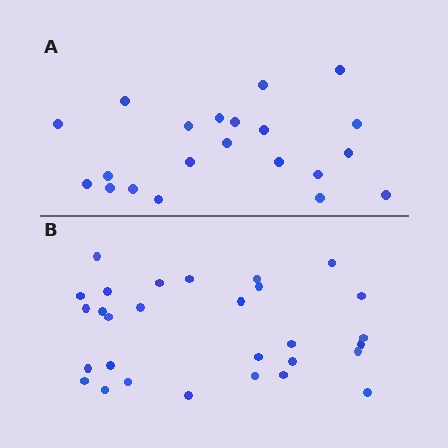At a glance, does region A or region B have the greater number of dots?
Region B (the bottom region) has more dots.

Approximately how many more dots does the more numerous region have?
Region B has roughly 8 or so more dots than region A.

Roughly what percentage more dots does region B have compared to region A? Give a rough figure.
About 40% more.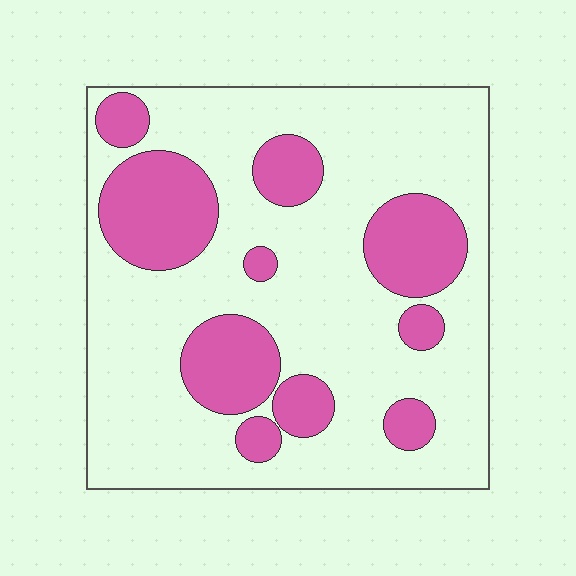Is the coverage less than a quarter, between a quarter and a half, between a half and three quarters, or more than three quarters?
Between a quarter and a half.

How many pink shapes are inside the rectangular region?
10.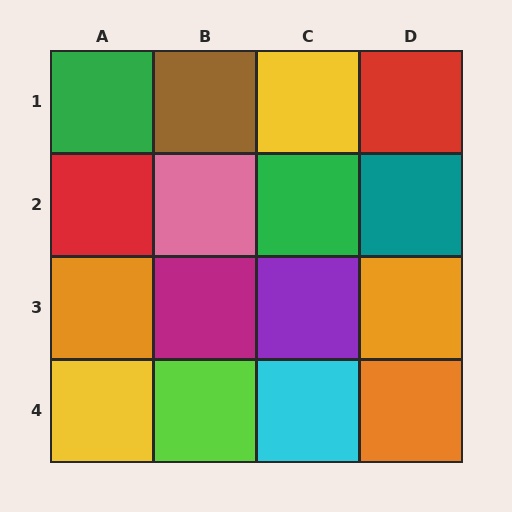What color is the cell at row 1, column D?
Red.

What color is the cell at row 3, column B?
Magenta.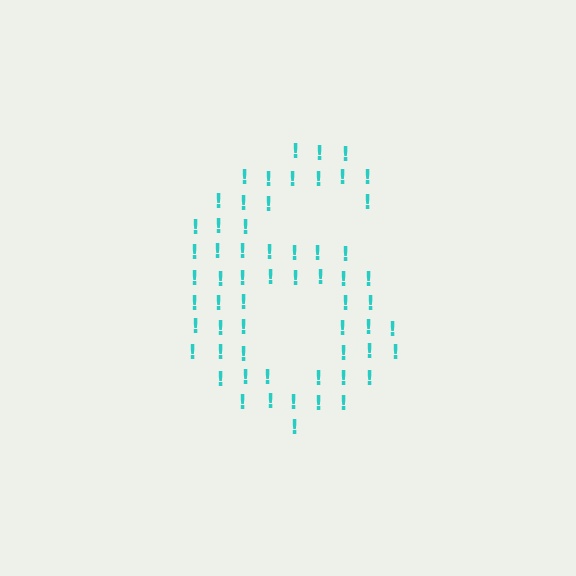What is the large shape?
The large shape is the digit 6.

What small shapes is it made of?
It is made of small exclamation marks.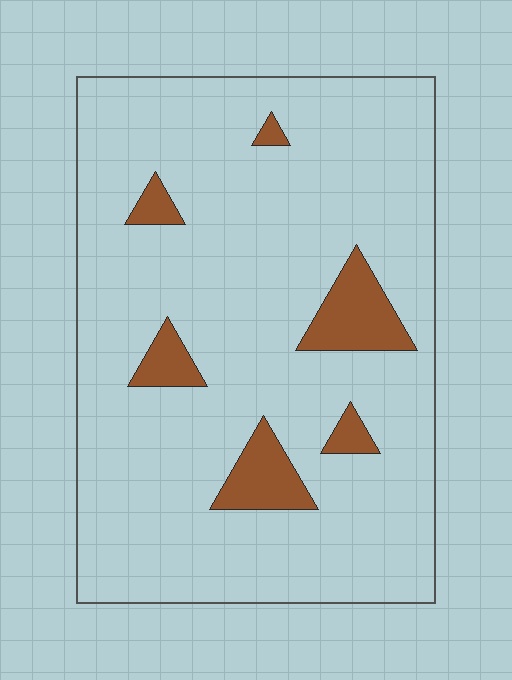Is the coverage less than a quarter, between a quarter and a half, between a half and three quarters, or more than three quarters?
Less than a quarter.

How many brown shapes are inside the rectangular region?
6.